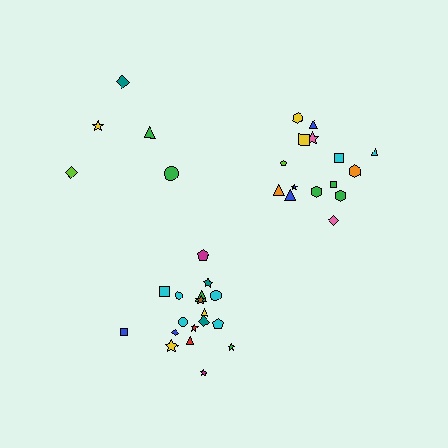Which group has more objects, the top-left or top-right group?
The top-right group.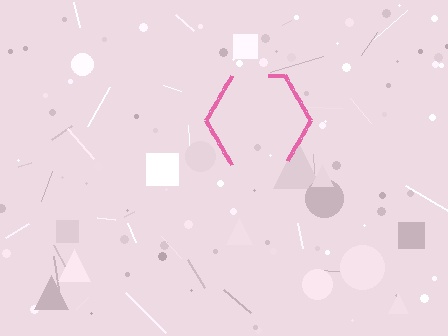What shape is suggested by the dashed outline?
The dashed outline suggests a hexagon.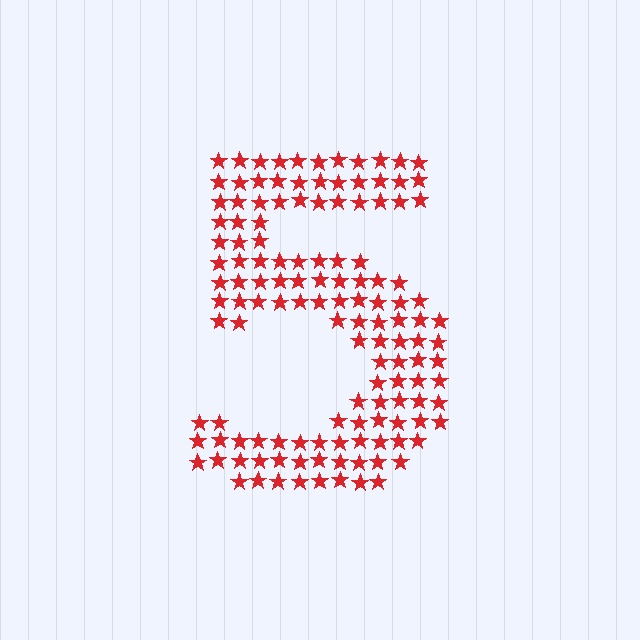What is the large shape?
The large shape is the digit 5.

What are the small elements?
The small elements are stars.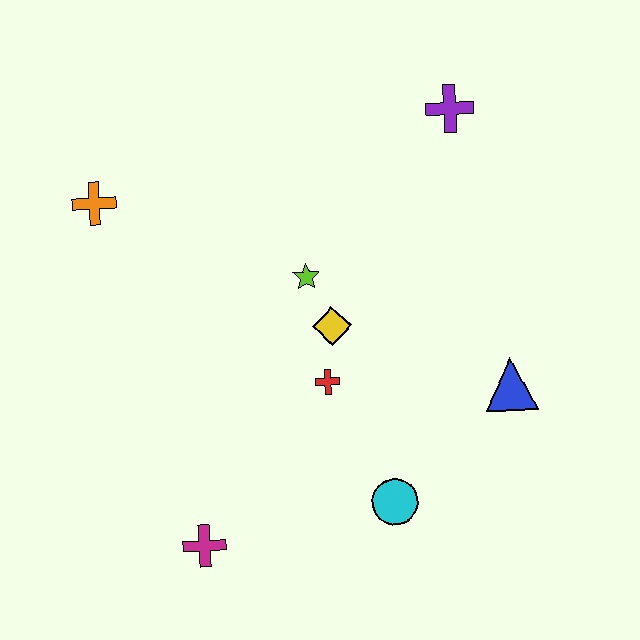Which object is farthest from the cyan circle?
The orange cross is farthest from the cyan circle.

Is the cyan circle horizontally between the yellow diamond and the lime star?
No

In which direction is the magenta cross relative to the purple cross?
The magenta cross is below the purple cross.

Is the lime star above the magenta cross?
Yes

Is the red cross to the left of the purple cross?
Yes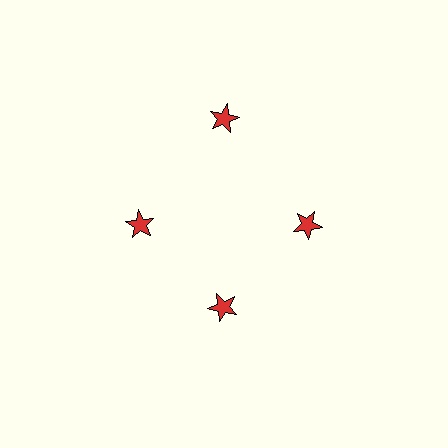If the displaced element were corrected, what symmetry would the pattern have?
It would have 4-fold rotational symmetry — the pattern would map onto itself every 90 degrees.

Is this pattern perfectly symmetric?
No. The 4 red stars are arranged in a ring, but one element near the 12 o'clock position is pushed outward from the center, breaking the 4-fold rotational symmetry.